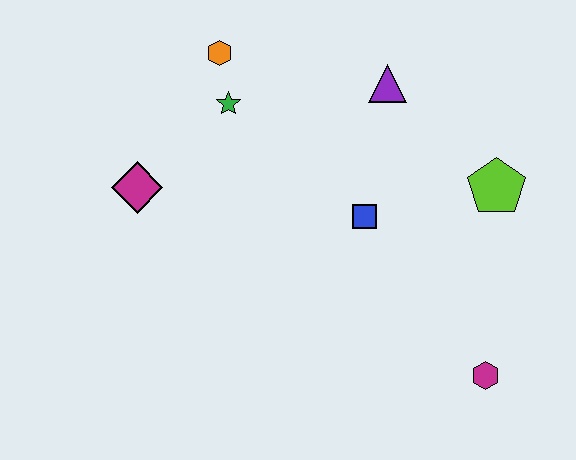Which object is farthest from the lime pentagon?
The magenta diamond is farthest from the lime pentagon.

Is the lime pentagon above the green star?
No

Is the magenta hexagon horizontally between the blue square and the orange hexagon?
No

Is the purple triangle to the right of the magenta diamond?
Yes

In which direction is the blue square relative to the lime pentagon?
The blue square is to the left of the lime pentagon.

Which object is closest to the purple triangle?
The blue square is closest to the purple triangle.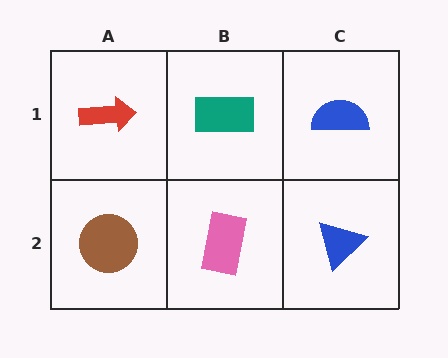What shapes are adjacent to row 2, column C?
A blue semicircle (row 1, column C), a pink rectangle (row 2, column B).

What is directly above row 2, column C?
A blue semicircle.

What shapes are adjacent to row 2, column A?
A red arrow (row 1, column A), a pink rectangle (row 2, column B).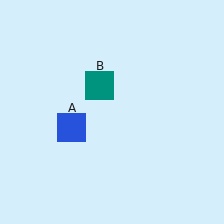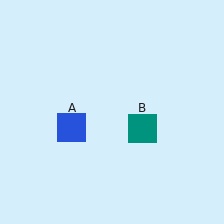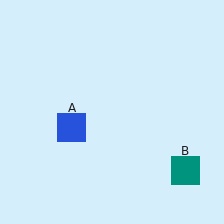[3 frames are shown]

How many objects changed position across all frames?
1 object changed position: teal square (object B).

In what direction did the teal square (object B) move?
The teal square (object B) moved down and to the right.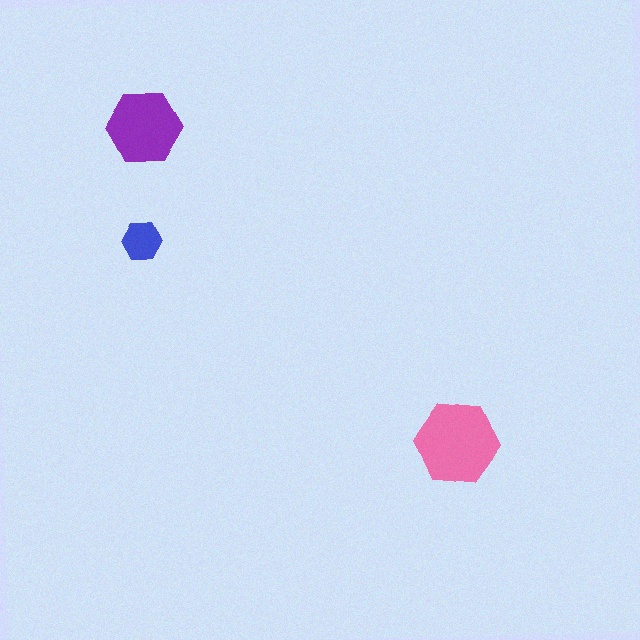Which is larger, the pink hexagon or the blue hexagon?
The pink one.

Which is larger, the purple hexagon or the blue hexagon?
The purple one.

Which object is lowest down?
The pink hexagon is bottommost.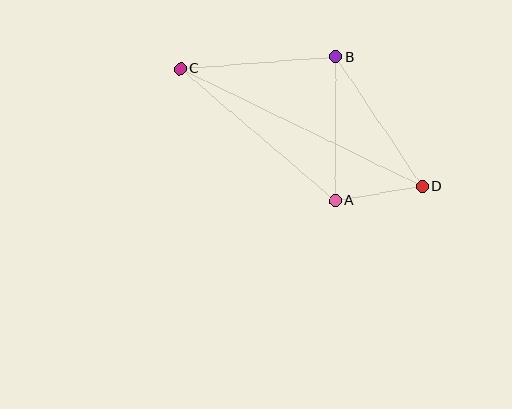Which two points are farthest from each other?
Points C and D are farthest from each other.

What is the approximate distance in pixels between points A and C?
The distance between A and C is approximately 203 pixels.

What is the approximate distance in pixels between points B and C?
The distance between B and C is approximately 156 pixels.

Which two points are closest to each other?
Points A and D are closest to each other.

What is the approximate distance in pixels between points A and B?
The distance between A and B is approximately 143 pixels.